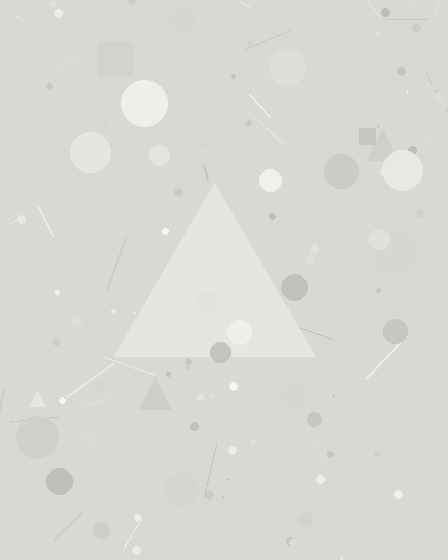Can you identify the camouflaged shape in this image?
The camouflaged shape is a triangle.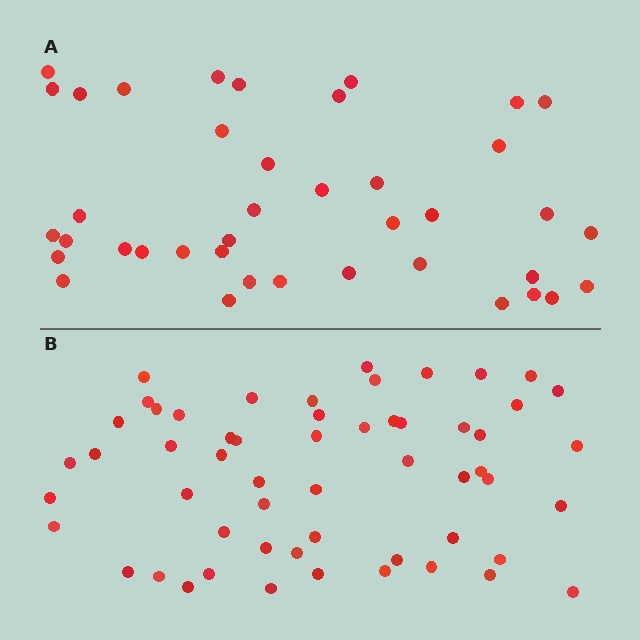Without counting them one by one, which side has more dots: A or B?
Region B (the bottom region) has more dots.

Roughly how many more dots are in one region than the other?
Region B has approximately 15 more dots than region A.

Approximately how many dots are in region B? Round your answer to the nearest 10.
About 60 dots. (The exact count is 56, which rounds to 60.)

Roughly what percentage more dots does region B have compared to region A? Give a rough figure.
About 40% more.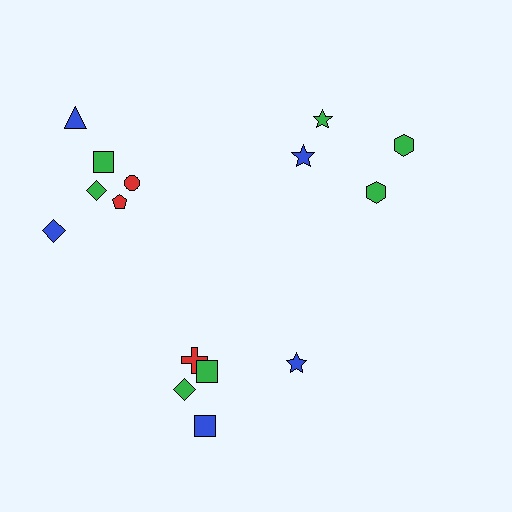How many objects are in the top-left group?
There are 6 objects.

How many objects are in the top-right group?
There are 4 objects.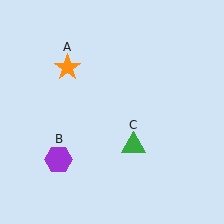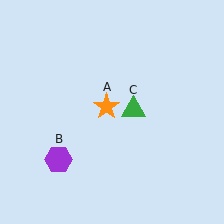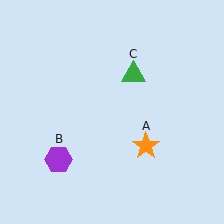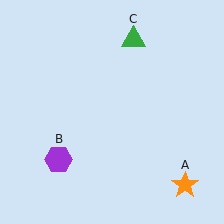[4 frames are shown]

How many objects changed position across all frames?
2 objects changed position: orange star (object A), green triangle (object C).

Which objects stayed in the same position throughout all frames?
Purple hexagon (object B) remained stationary.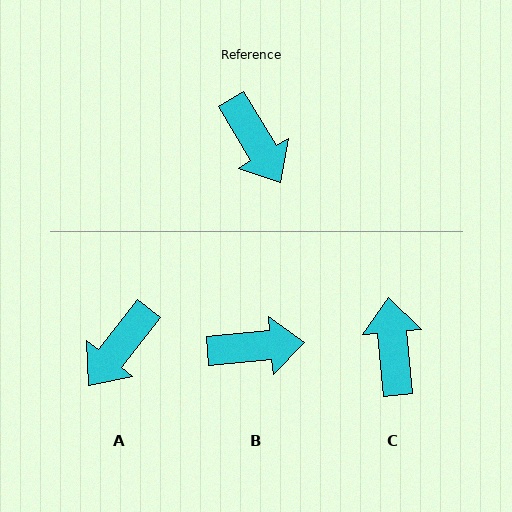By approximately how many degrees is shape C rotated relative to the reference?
Approximately 154 degrees counter-clockwise.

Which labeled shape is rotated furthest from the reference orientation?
C, about 154 degrees away.